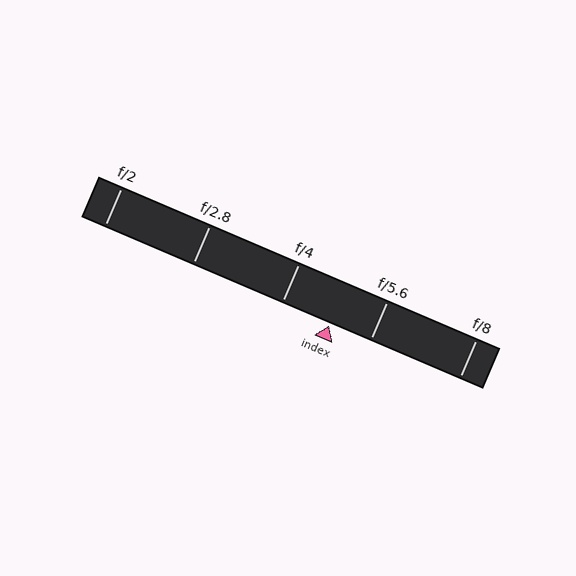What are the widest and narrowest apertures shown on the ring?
The widest aperture shown is f/2 and the narrowest is f/8.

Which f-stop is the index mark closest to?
The index mark is closest to f/5.6.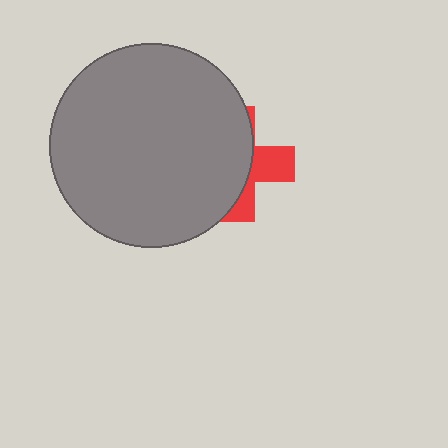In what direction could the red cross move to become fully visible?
The red cross could move right. That would shift it out from behind the gray circle entirely.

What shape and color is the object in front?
The object in front is a gray circle.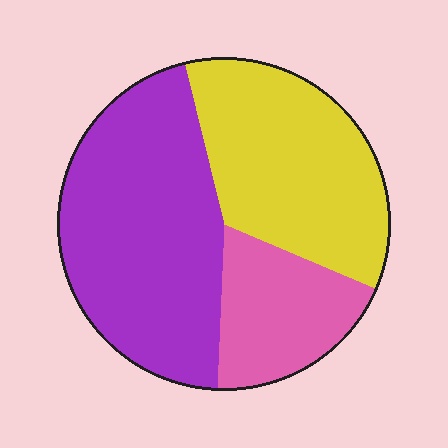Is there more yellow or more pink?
Yellow.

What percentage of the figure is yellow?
Yellow covers roughly 35% of the figure.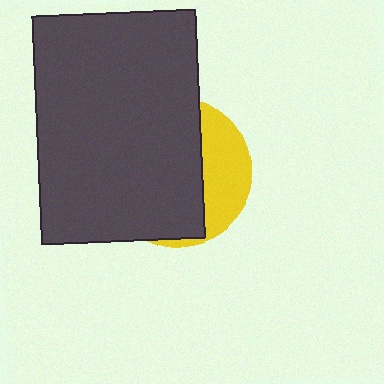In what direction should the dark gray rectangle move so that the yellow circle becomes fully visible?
The dark gray rectangle should move left. That is the shortest direction to clear the overlap and leave the yellow circle fully visible.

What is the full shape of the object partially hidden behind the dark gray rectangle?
The partially hidden object is a yellow circle.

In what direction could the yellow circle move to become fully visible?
The yellow circle could move right. That would shift it out from behind the dark gray rectangle entirely.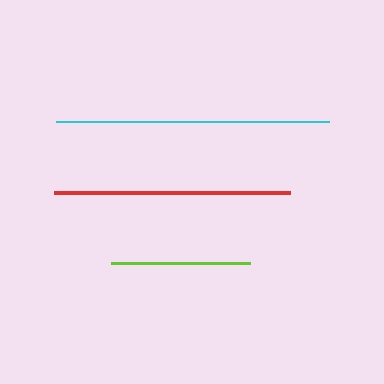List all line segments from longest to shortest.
From longest to shortest: cyan, red, lime.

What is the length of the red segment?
The red segment is approximately 235 pixels long.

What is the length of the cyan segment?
The cyan segment is approximately 273 pixels long.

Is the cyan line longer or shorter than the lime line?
The cyan line is longer than the lime line.